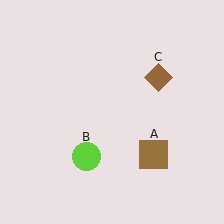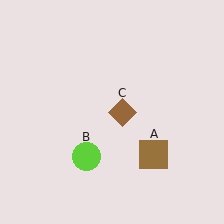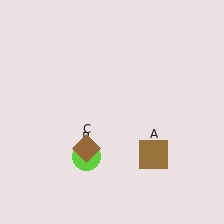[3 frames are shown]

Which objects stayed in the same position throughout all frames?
Brown square (object A) and lime circle (object B) remained stationary.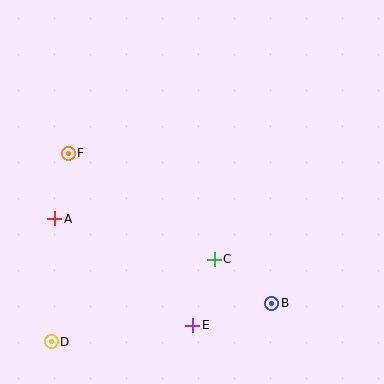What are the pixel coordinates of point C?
Point C is at (214, 259).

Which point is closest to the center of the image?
Point C at (214, 259) is closest to the center.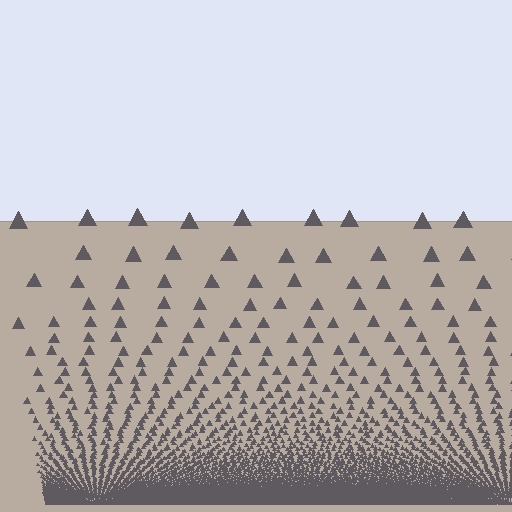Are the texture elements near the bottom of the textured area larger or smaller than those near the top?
Smaller. The gradient is inverted — elements near the bottom are smaller and denser.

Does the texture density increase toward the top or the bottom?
Density increases toward the bottom.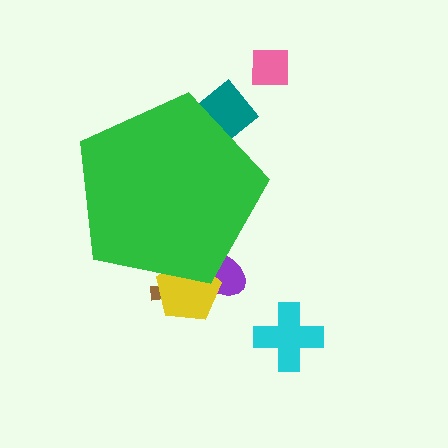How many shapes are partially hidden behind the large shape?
4 shapes are partially hidden.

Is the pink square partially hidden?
No, the pink square is fully visible.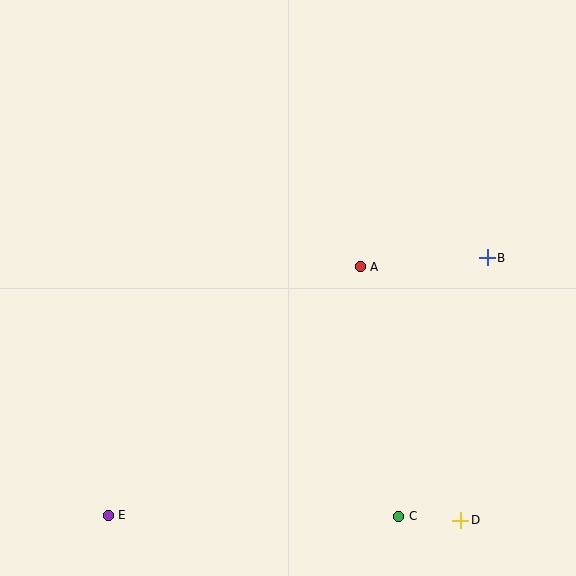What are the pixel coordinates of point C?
Point C is at (399, 516).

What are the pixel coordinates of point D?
Point D is at (461, 520).